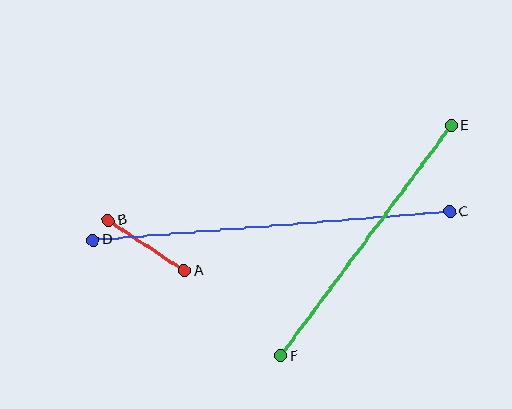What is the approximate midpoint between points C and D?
The midpoint is at approximately (271, 226) pixels.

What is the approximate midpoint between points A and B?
The midpoint is at approximately (146, 245) pixels.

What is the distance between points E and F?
The distance is approximately 286 pixels.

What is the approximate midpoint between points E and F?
The midpoint is at approximately (366, 241) pixels.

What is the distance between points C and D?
The distance is approximately 358 pixels.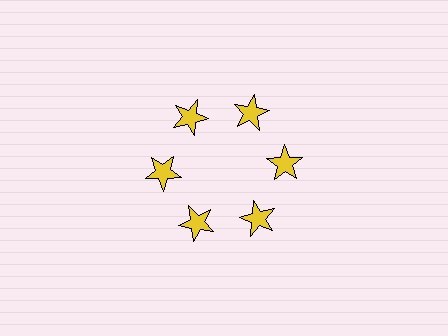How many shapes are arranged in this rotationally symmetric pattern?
There are 6 shapes, arranged in 6 groups of 1.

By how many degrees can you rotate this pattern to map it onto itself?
The pattern maps onto itself every 60 degrees of rotation.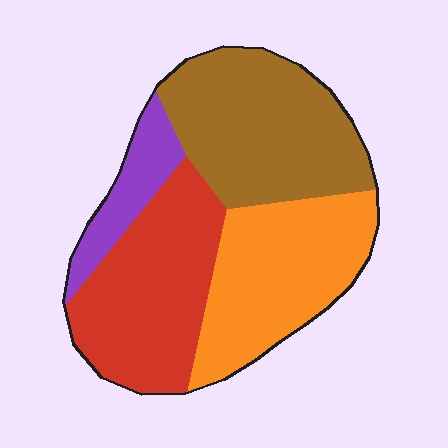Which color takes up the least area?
Purple, at roughly 10%.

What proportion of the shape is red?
Red covers 30% of the shape.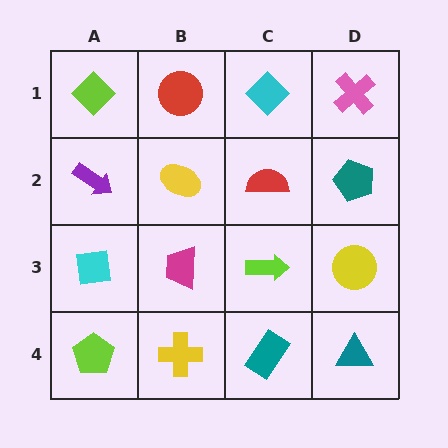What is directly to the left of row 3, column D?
A lime arrow.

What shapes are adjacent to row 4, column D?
A yellow circle (row 3, column D), a teal rectangle (row 4, column C).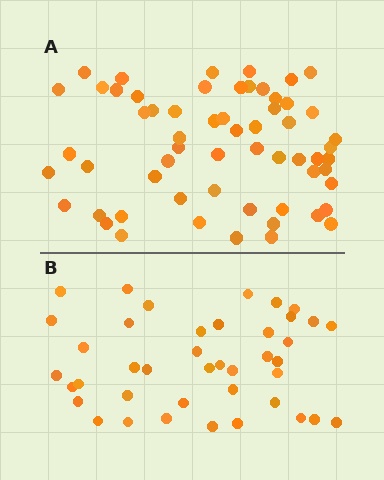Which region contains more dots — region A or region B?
Region A (the top region) has more dots.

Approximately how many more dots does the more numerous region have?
Region A has approximately 20 more dots than region B.